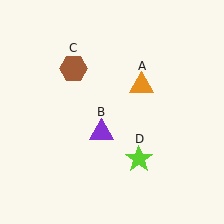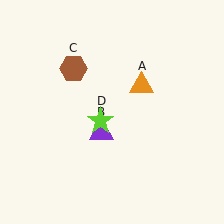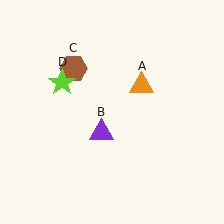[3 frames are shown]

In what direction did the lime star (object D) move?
The lime star (object D) moved up and to the left.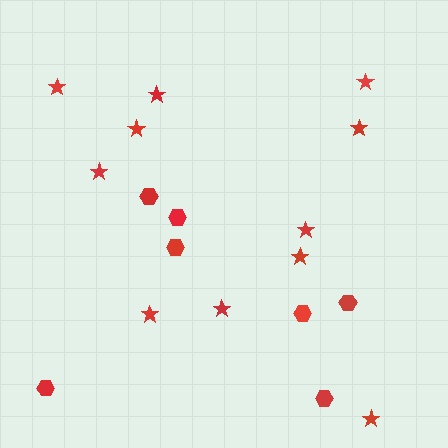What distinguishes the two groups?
There are 2 groups: one group of stars (11) and one group of hexagons (7).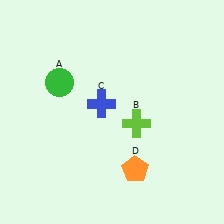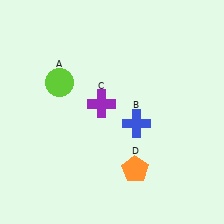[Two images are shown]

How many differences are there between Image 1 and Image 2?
There are 3 differences between the two images.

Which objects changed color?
A changed from green to lime. B changed from lime to blue. C changed from blue to purple.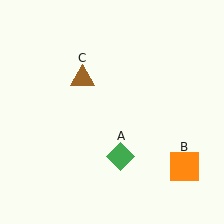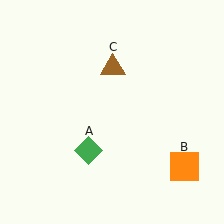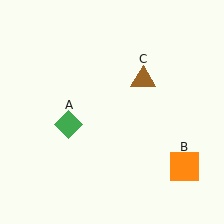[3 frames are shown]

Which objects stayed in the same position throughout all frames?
Orange square (object B) remained stationary.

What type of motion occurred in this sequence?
The green diamond (object A), brown triangle (object C) rotated clockwise around the center of the scene.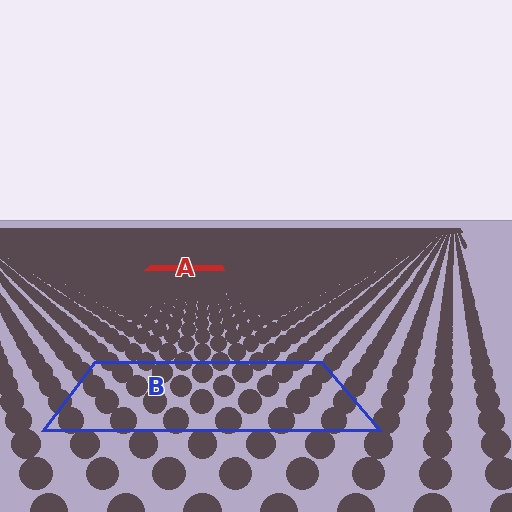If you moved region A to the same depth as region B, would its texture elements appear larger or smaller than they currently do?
They would appear larger. At a closer depth, the same texture elements are projected at a bigger on-screen size.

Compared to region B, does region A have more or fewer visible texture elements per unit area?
Region A has more texture elements per unit area — they are packed more densely because it is farther away.